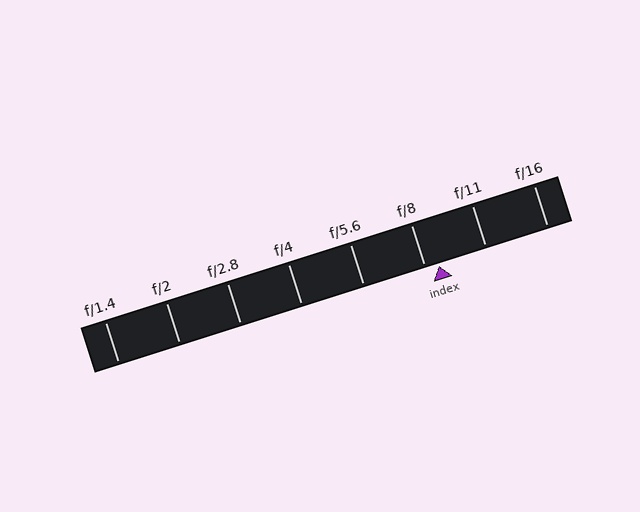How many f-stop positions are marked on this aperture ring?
There are 8 f-stop positions marked.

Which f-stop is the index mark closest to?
The index mark is closest to f/8.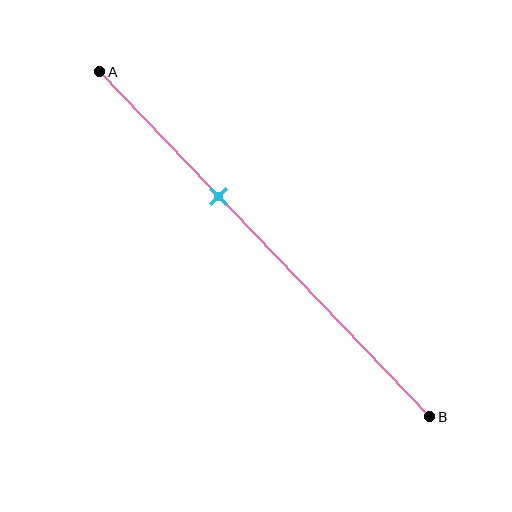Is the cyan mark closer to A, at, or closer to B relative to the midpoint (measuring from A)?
The cyan mark is closer to point A than the midpoint of segment AB.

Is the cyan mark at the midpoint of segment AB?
No, the mark is at about 35% from A, not at the 50% midpoint.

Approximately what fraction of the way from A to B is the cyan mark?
The cyan mark is approximately 35% of the way from A to B.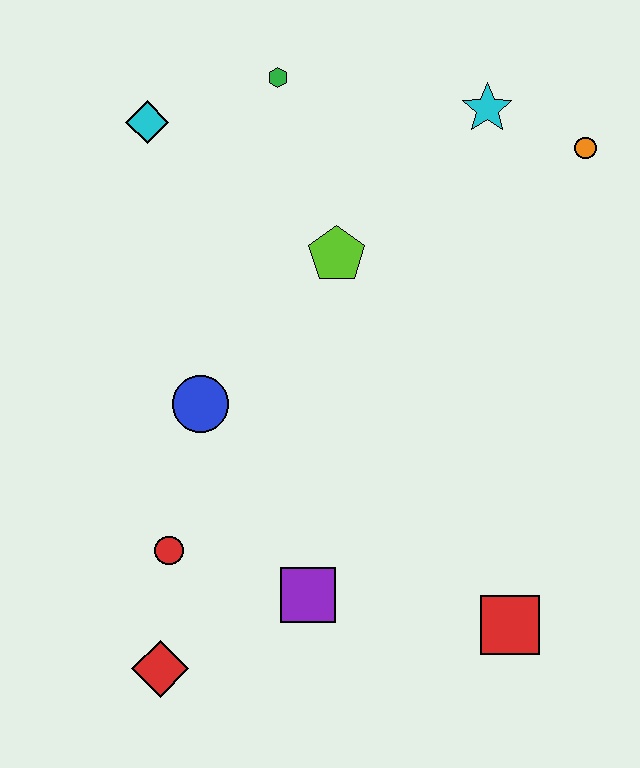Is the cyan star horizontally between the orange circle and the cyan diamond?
Yes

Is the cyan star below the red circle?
No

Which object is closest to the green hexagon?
The cyan diamond is closest to the green hexagon.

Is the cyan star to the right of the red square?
No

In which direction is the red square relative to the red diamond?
The red square is to the right of the red diamond.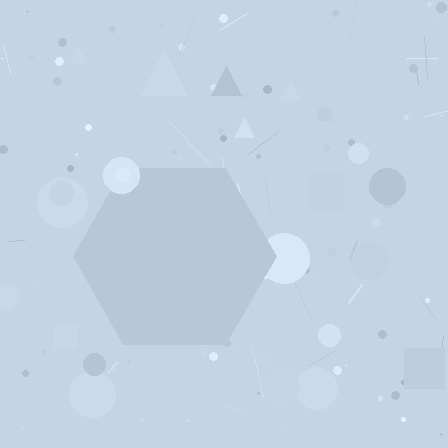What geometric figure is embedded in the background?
A hexagon is embedded in the background.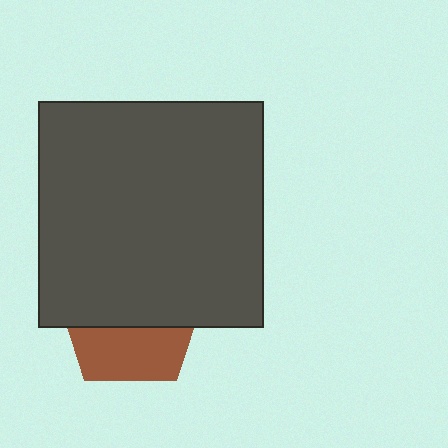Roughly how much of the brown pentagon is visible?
A small part of it is visible (roughly 40%).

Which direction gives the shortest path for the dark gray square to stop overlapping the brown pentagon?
Moving up gives the shortest separation.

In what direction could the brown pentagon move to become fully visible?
The brown pentagon could move down. That would shift it out from behind the dark gray square entirely.